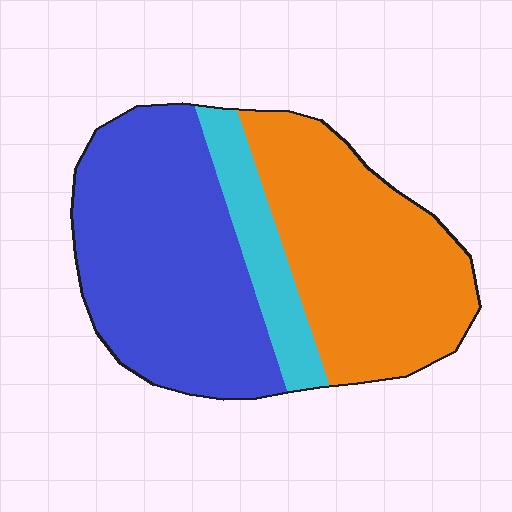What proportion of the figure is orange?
Orange covers around 40% of the figure.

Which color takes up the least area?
Cyan, at roughly 15%.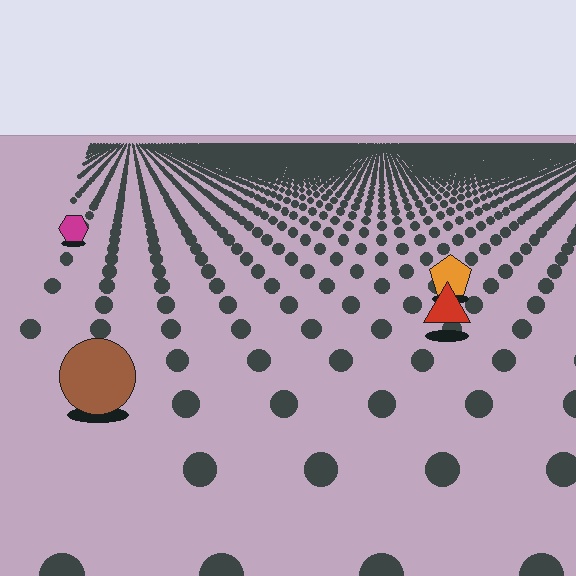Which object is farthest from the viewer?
The magenta hexagon is farthest from the viewer. It appears smaller and the ground texture around it is denser.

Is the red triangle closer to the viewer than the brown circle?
No. The brown circle is closer — you can tell from the texture gradient: the ground texture is coarser near it.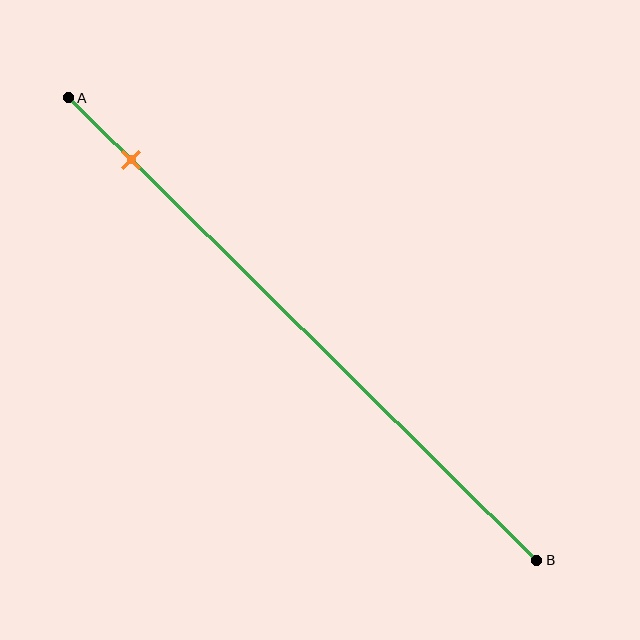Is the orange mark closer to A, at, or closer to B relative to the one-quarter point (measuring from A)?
The orange mark is closer to point A than the one-quarter point of segment AB.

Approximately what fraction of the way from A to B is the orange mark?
The orange mark is approximately 15% of the way from A to B.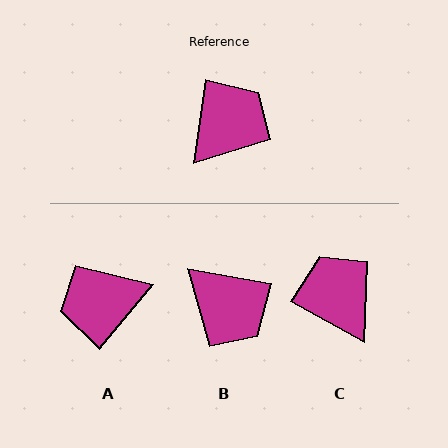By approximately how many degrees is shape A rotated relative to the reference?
Approximately 149 degrees counter-clockwise.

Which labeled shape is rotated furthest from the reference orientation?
A, about 149 degrees away.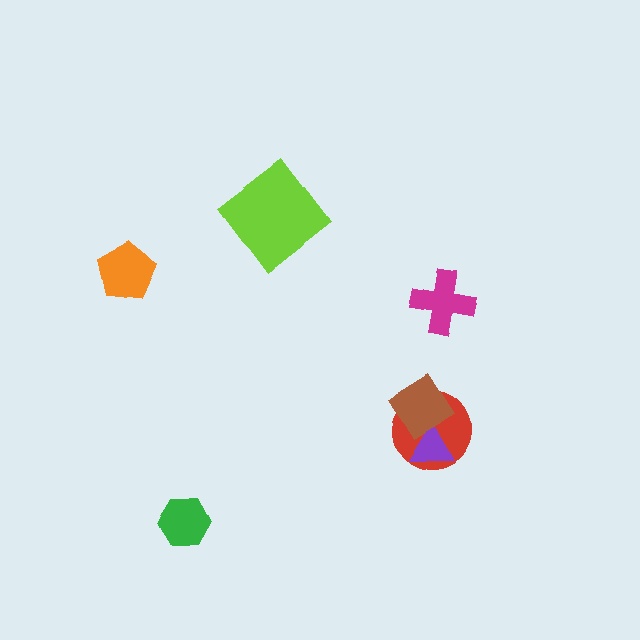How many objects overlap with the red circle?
2 objects overlap with the red circle.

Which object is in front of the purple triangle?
The brown diamond is in front of the purple triangle.